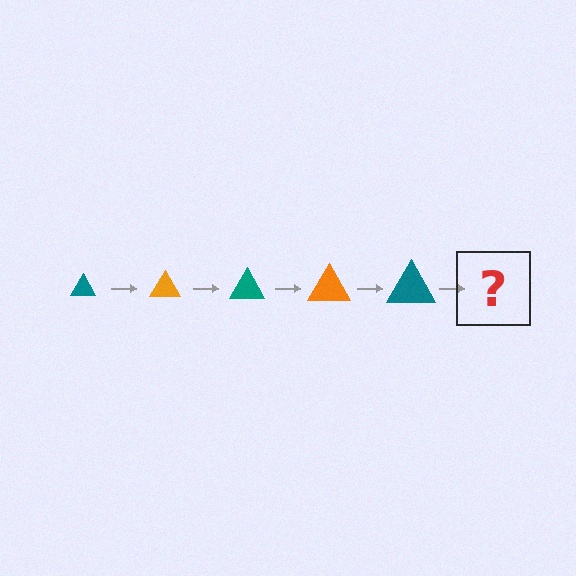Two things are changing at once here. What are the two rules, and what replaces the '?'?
The two rules are that the triangle grows larger each step and the color cycles through teal and orange. The '?' should be an orange triangle, larger than the previous one.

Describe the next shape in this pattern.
It should be an orange triangle, larger than the previous one.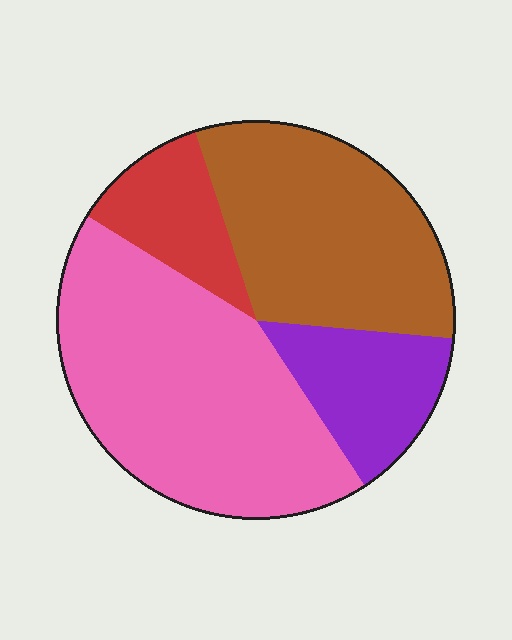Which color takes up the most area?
Pink, at roughly 45%.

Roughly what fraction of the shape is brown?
Brown covers around 30% of the shape.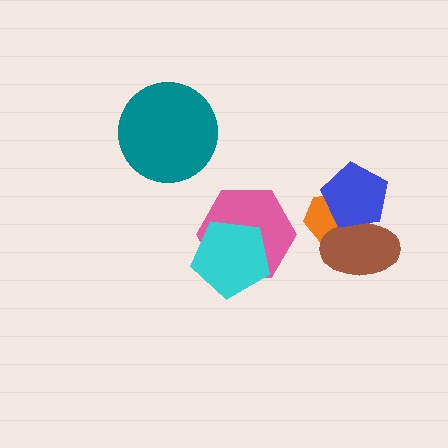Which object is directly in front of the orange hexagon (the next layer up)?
The brown ellipse is directly in front of the orange hexagon.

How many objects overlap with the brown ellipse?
2 objects overlap with the brown ellipse.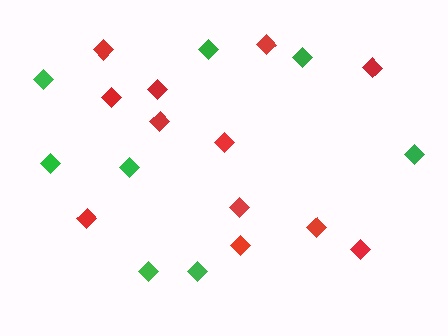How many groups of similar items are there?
There are 2 groups: one group of green diamonds (8) and one group of red diamonds (12).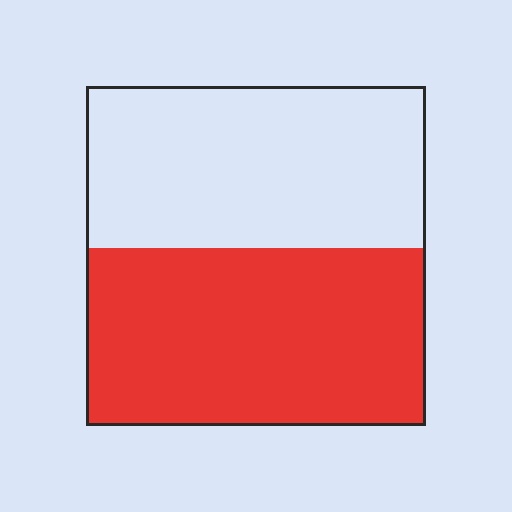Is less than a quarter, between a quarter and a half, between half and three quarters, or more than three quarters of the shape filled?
Between half and three quarters.